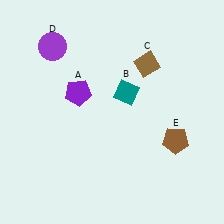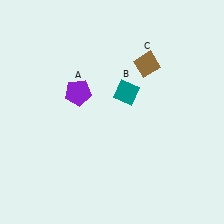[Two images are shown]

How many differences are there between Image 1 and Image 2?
There are 2 differences between the two images.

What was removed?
The brown pentagon (E), the purple circle (D) were removed in Image 2.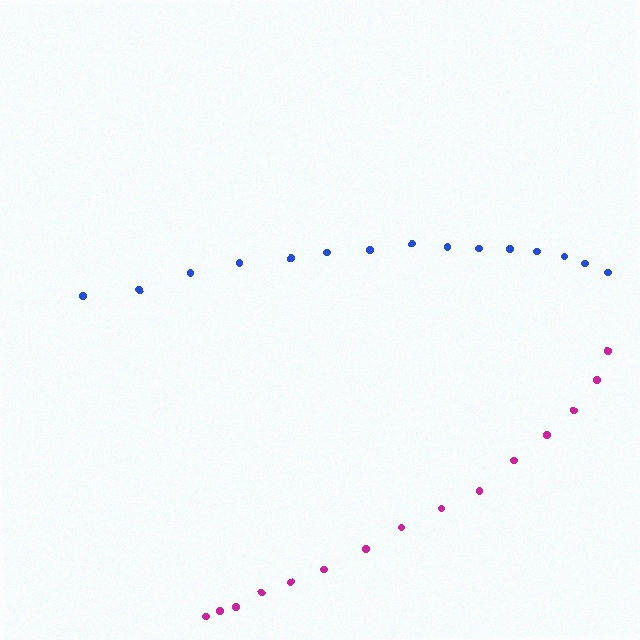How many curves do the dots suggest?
There are 2 distinct paths.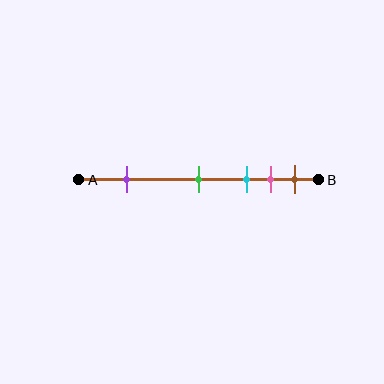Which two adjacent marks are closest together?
The pink and brown marks are the closest adjacent pair.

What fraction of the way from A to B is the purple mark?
The purple mark is approximately 20% (0.2) of the way from A to B.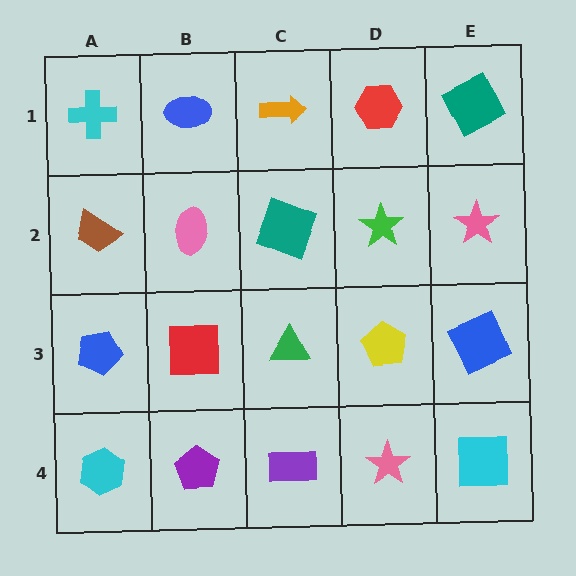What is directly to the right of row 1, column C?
A red hexagon.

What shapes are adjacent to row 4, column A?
A blue pentagon (row 3, column A), a purple pentagon (row 4, column B).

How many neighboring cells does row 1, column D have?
3.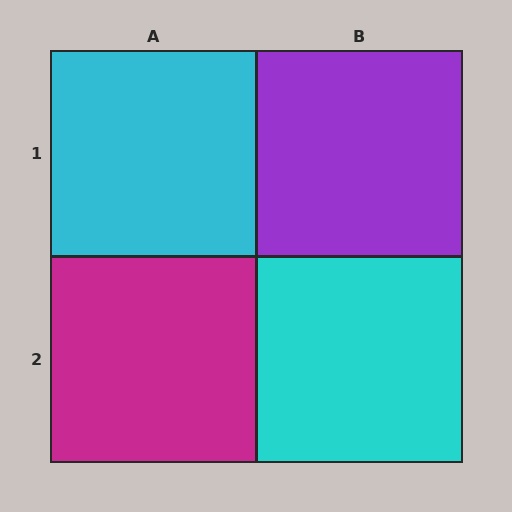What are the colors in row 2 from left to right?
Magenta, cyan.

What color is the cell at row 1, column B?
Purple.